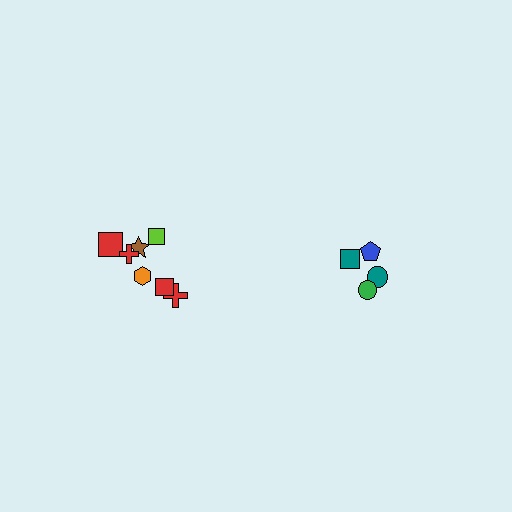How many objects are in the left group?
There are 7 objects.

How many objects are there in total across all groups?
There are 11 objects.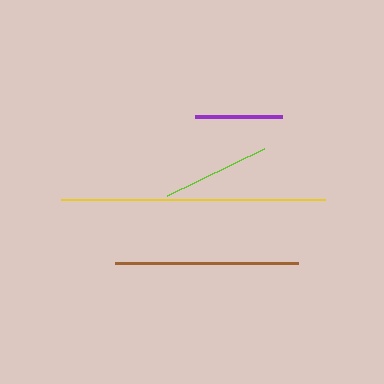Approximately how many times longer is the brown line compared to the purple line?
The brown line is approximately 2.1 times the length of the purple line.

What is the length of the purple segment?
The purple segment is approximately 88 pixels long.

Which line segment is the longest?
The yellow line is the longest at approximately 264 pixels.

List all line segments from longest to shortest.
From longest to shortest: yellow, brown, lime, purple.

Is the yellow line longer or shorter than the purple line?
The yellow line is longer than the purple line.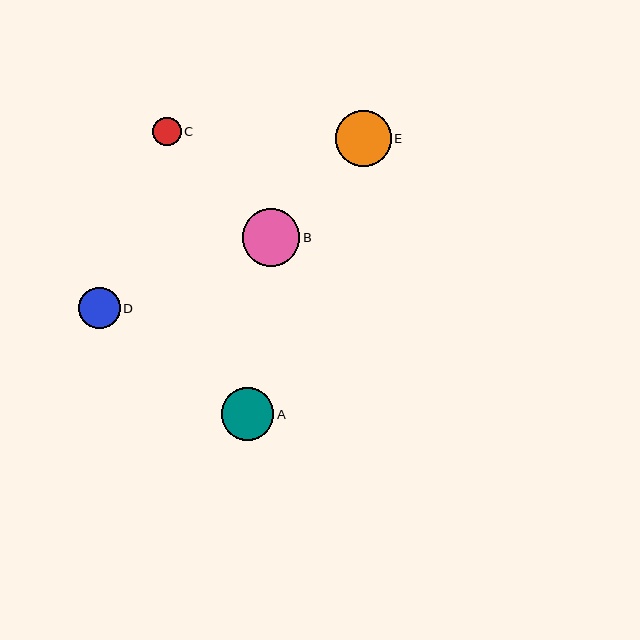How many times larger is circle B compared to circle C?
Circle B is approximately 2.0 times the size of circle C.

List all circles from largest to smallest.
From largest to smallest: B, E, A, D, C.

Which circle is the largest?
Circle B is the largest with a size of approximately 58 pixels.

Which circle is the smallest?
Circle C is the smallest with a size of approximately 28 pixels.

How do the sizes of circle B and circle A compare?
Circle B and circle A are approximately the same size.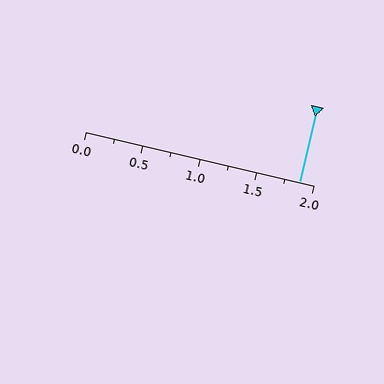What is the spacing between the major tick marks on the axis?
The major ticks are spaced 0.5 apart.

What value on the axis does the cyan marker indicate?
The marker indicates approximately 1.88.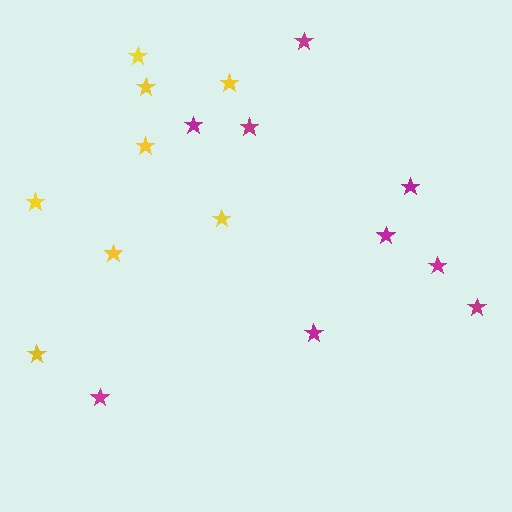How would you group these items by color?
There are 2 groups: one group of magenta stars (9) and one group of yellow stars (8).